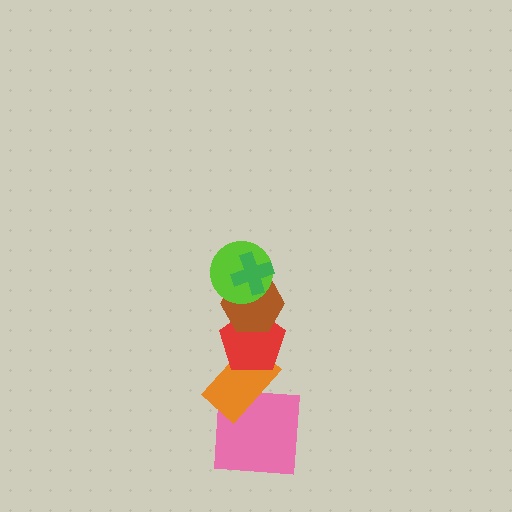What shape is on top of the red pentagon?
The brown hexagon is on top of the red pentagon.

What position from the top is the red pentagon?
The red pentagon is 4th from the top.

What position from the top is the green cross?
The green cross is 1st from the top.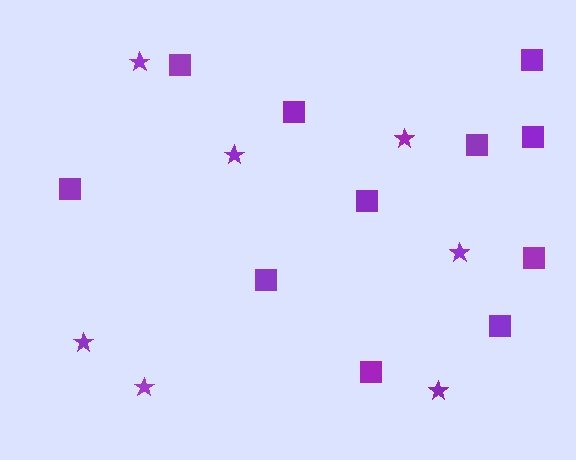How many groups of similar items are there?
There are 2 groups: one group of stars (7) and one group of squares (11).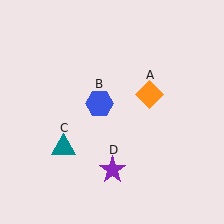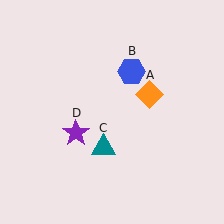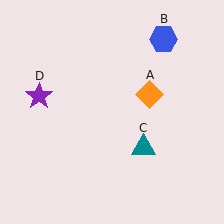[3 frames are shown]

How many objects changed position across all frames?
3 objects changed position: blue hexagon (object B), teal triangle (object C), purple star (object D).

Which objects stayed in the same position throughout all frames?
Orange diamond (object A) remained stationary.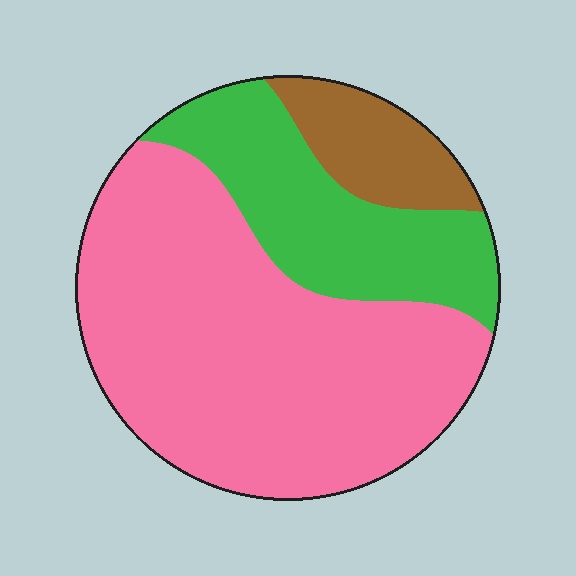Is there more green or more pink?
Pink.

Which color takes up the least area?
Brown, at roughly 10%.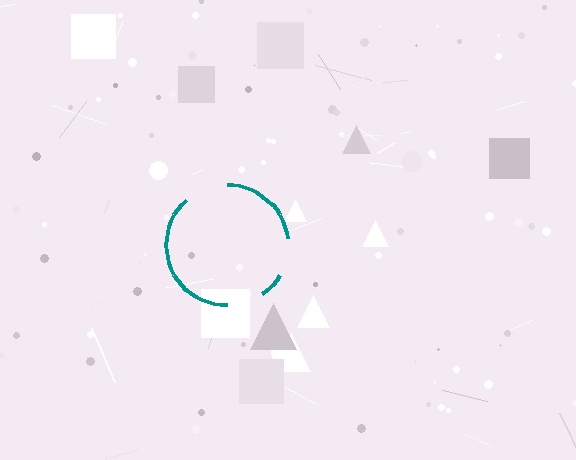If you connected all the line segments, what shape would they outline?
They would outline a circle.